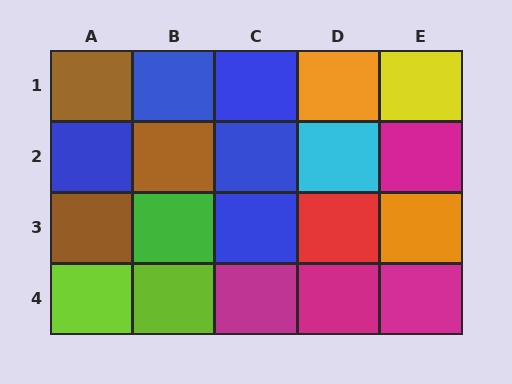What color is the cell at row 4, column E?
Magenta.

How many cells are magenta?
4 cells are magenta.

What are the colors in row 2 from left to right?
Blue, brown, blue, cyan, magenta.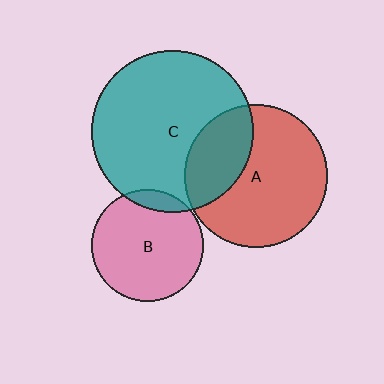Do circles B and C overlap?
Yes.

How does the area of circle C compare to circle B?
Approximately 2.1 times.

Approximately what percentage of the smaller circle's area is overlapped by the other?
Approximately 10%.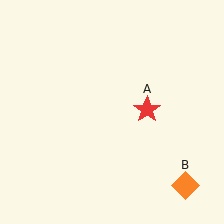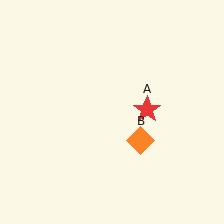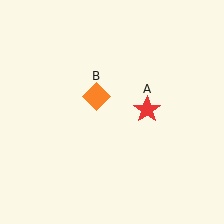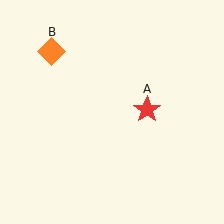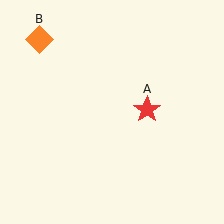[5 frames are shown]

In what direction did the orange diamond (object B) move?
The orange diamond (object B) moved up and to the left.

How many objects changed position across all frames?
1 object changed position: orange diamond (object B).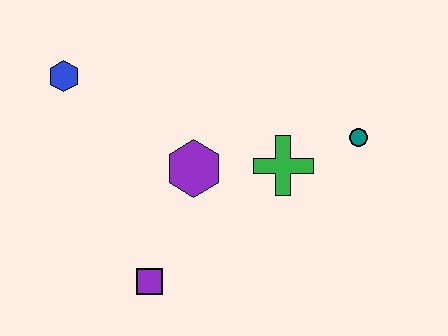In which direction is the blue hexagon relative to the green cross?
The blue hexagon is to the left of the green cross.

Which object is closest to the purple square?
The purple hexagon is closest to the purple square.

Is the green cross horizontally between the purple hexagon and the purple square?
No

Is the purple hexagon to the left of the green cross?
Yes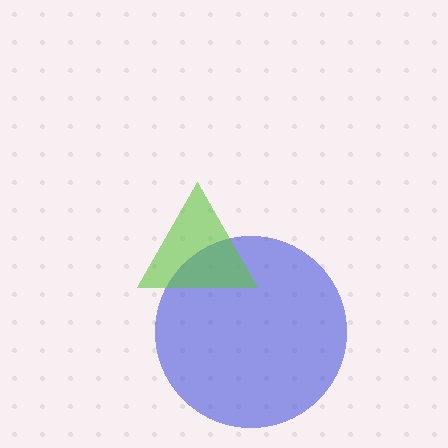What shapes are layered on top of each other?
The layered shapes are: a blue circle, a lime triangle.